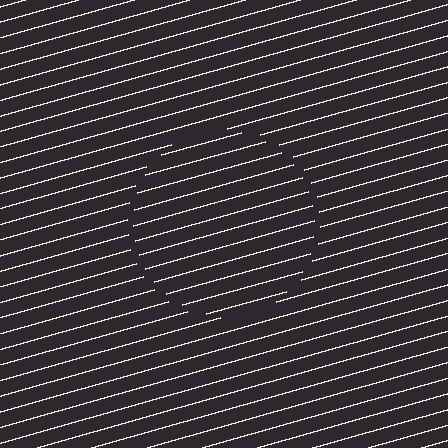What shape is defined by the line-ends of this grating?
An illusory circle. The interior of the shape contains the same grating, shifted by half a period — the contour is defined by the phase discontinuity where line-ends from the inner and outer gratings abut.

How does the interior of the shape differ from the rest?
The interior of the shape contains the same grating, shifted by half a period — the contour is defined by the phase discontinuity where line-ends from the inner and outer gratings abut.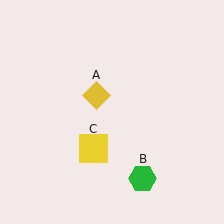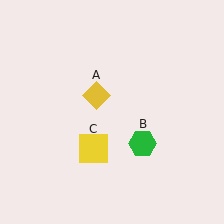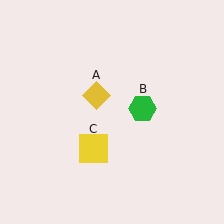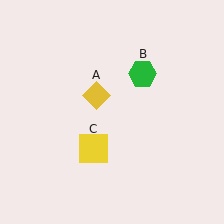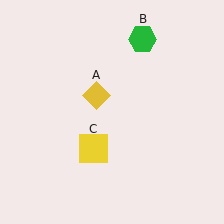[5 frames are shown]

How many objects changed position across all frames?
1 object changed position: green hexagon (object B).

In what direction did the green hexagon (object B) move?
The green hexagon (object B) moved up.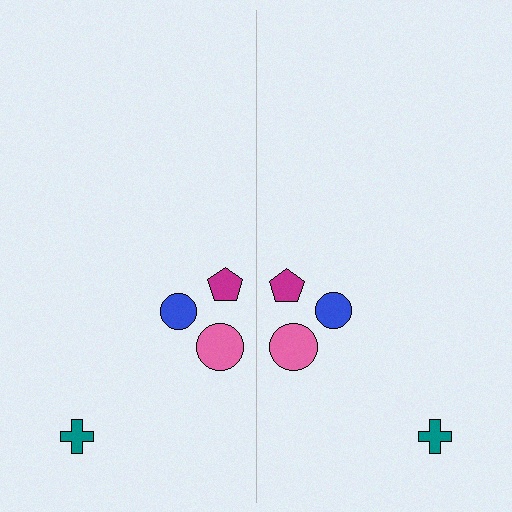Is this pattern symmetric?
Yes, this pattern has bilateral (reflection) symmetry.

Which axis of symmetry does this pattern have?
The pattern has a vertical axis of symmetry running through the center of the image.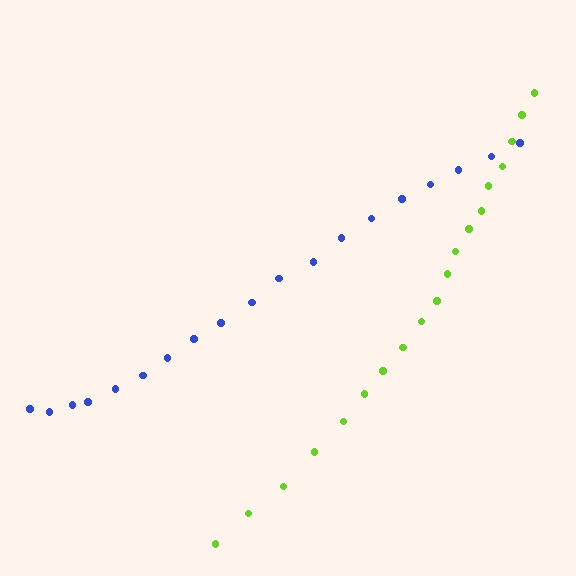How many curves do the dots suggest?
There are 2 distinct paths.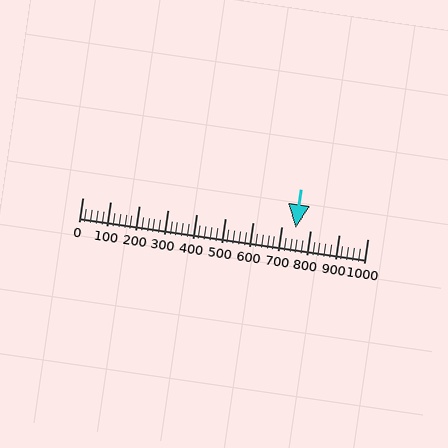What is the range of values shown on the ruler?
The ruler shows values from 0 to 1000.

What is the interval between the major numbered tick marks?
The major tick marks are spaced 100 units apart.